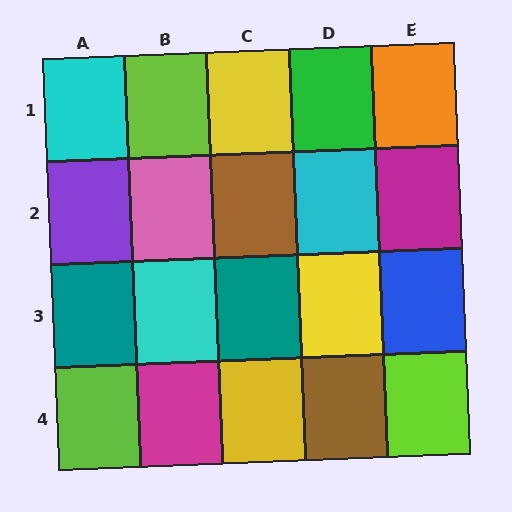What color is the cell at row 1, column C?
Yellow.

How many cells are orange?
1 cell is orange.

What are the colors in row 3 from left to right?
Teal, cyan, teal, yellow, blue.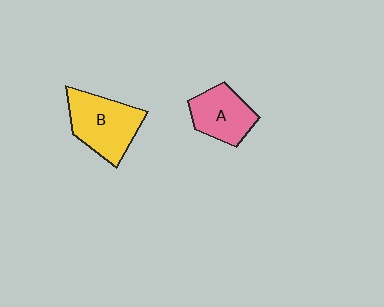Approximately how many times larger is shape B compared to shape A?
Approximately 1.3 times.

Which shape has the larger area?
Shape B (yellow).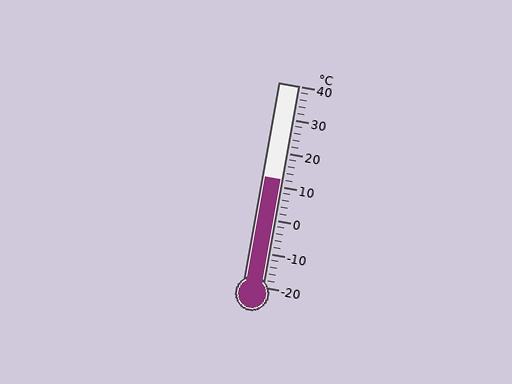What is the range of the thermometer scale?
The thermometer scale ranges from -20°C to 40°C.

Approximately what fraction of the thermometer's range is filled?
The thermometer is filled to approximately 55% of its range.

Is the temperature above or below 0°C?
The temperature is above 0°C.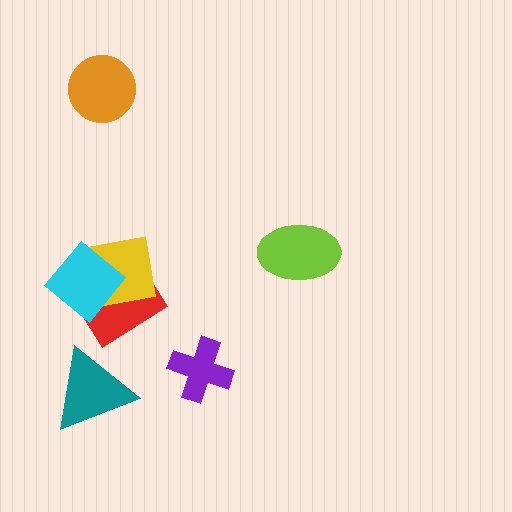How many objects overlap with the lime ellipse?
0 objects overlap with the lime ellipse.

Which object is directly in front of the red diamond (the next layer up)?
The yellow square is directly in front of the red diamond.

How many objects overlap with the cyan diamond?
2 objects overlap with the cyan diamond.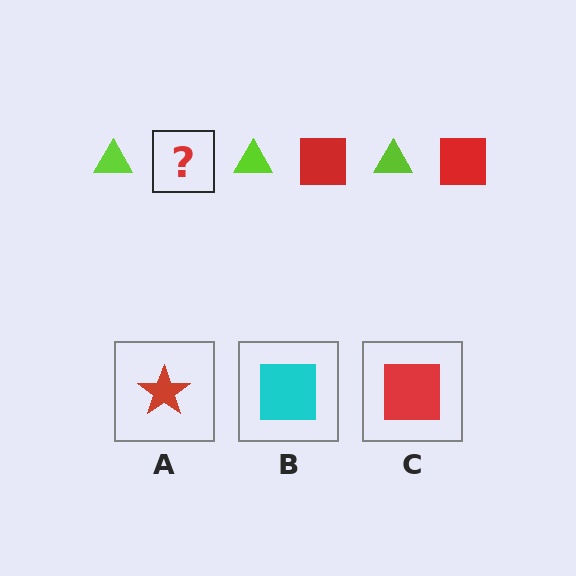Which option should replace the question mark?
Option C.